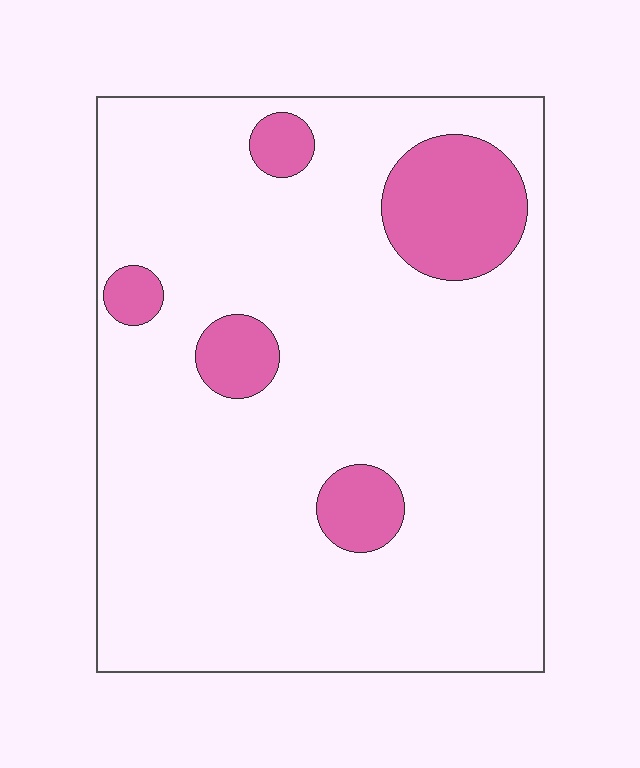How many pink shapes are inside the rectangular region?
5.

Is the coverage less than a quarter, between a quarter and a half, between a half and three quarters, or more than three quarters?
Less than a quarter.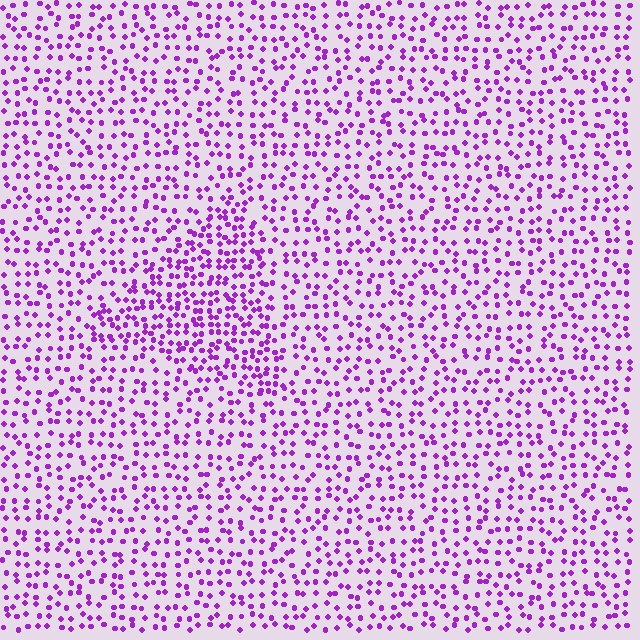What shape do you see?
I see a triangle.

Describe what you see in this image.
The image contains small purple elements arranged at two different densities. A triangle-shaped region is visible where the elements are more densely packed than the surrounding area.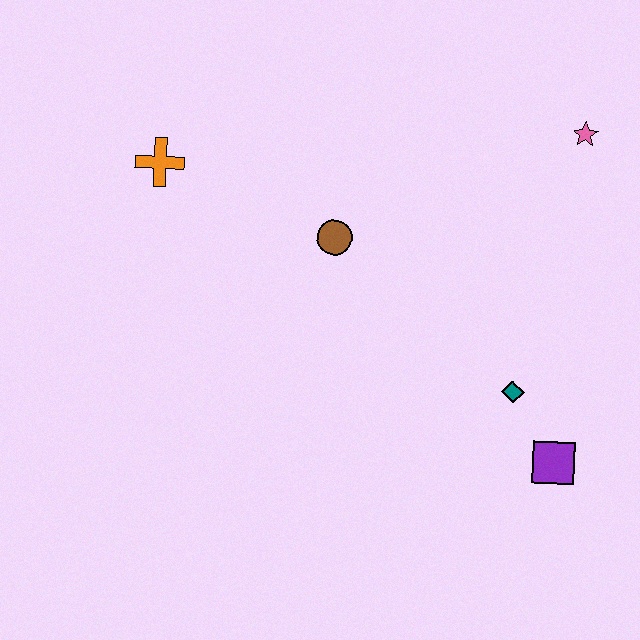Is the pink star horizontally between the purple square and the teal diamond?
No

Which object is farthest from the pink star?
The orange cross is farthest from the pink star.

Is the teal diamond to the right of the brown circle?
Yes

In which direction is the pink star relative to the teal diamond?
The pink star is above the teal diamond.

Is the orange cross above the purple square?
Yes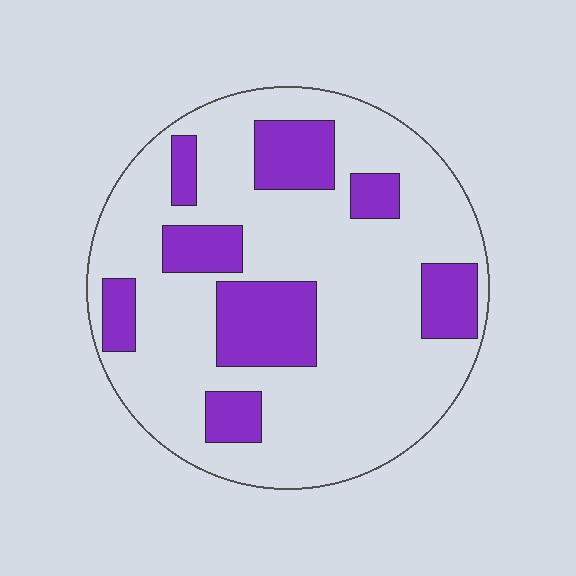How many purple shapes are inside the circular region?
8.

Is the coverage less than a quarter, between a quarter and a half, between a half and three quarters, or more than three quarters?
Between a quarter and a half.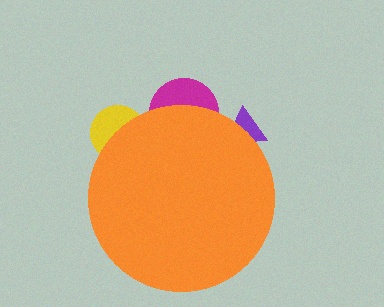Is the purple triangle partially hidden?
Yes, the purple triangle is partially hidden behind the orange circle.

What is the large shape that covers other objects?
An orange circle.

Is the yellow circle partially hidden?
Yes, the yellow circle is partially hidden behind the orange circle.